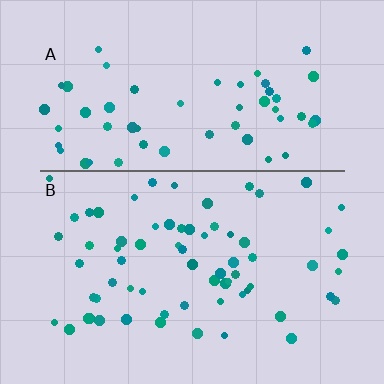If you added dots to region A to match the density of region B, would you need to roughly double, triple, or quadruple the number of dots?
Approximately double.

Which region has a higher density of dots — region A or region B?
B (the bottom).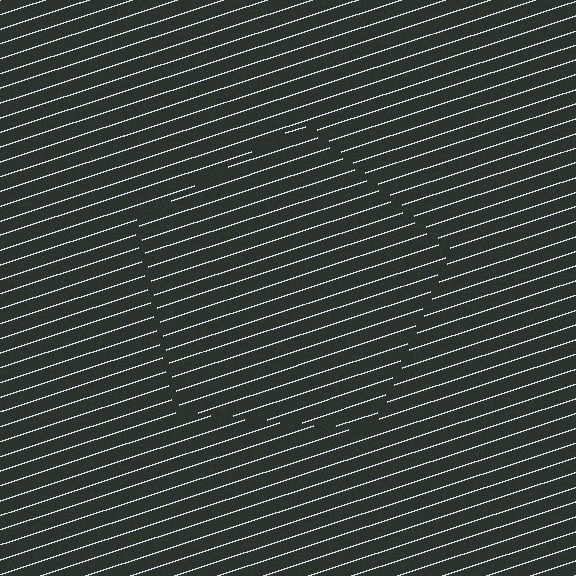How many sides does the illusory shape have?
5 sides — the line-ends trace a pentagon.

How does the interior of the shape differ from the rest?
The interior of the shape contains the same grating, shifted by half a period — the contour is defined by the phase discontinuity where line-ends from the inner and outer gratings abut.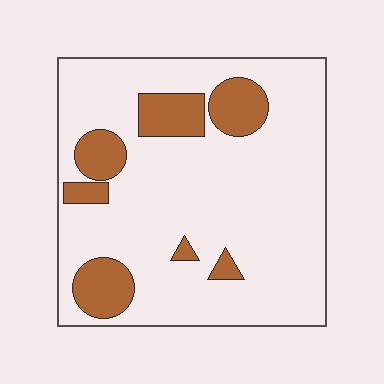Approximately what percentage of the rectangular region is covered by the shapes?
Approximately 20%.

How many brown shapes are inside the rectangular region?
7.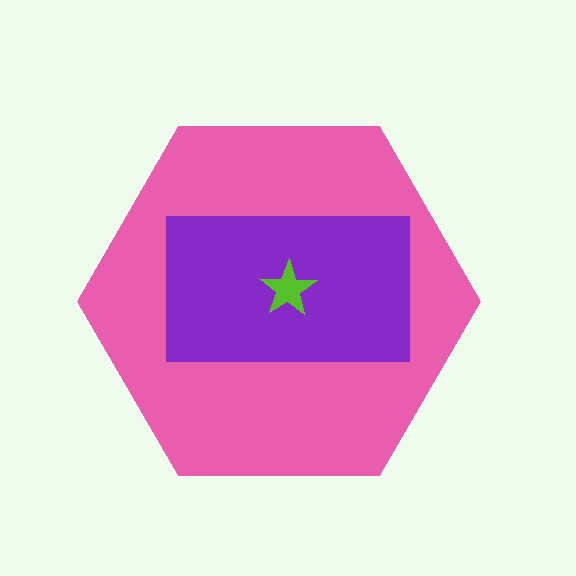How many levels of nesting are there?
3.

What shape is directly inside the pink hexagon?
The purple rectangle.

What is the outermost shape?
The pink hexagon.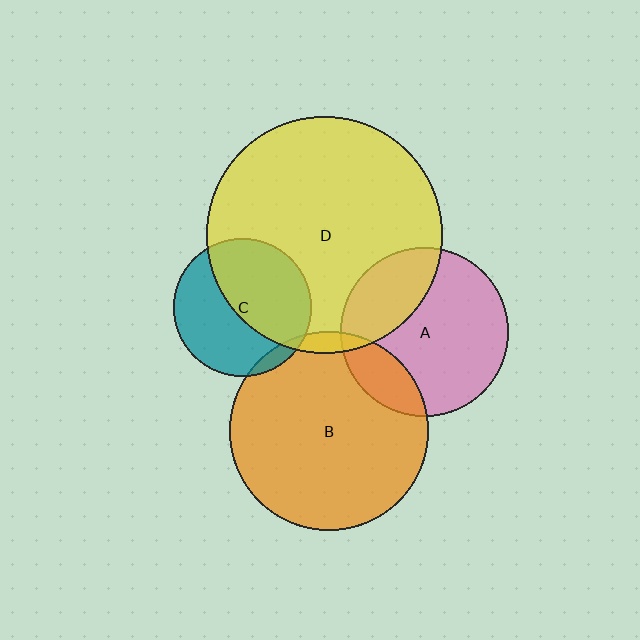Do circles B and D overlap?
Yes.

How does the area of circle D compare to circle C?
Approximately 2.9 times.